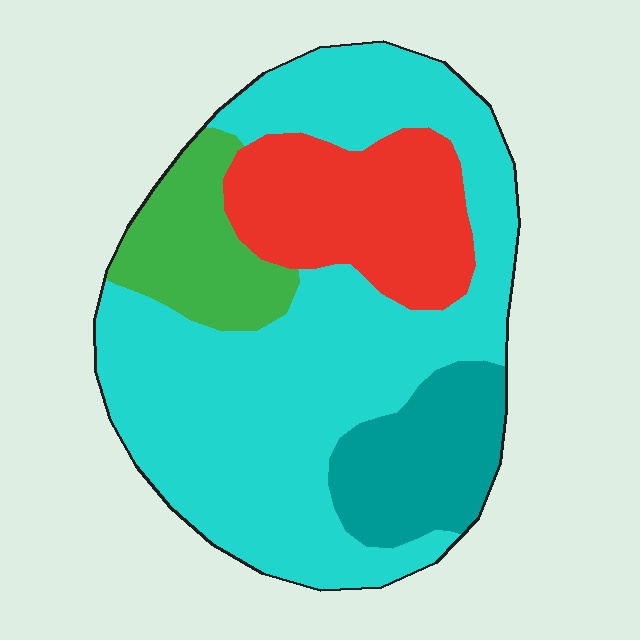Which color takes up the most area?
Cyan, at roughly 55%.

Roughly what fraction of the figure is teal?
Teal takes up about one eighth (1/8) of the figure.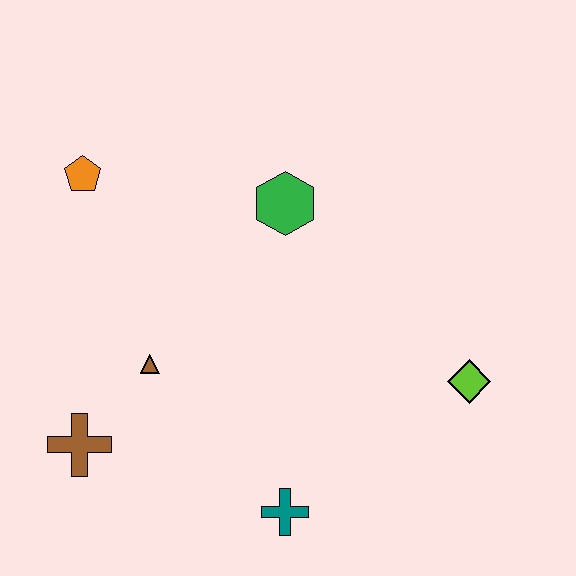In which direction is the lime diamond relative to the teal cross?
The lime diamond is to the right of the teal cross.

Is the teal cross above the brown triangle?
No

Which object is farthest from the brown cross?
The lime diamond is farthest from the brown cross.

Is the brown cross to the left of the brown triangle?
Yes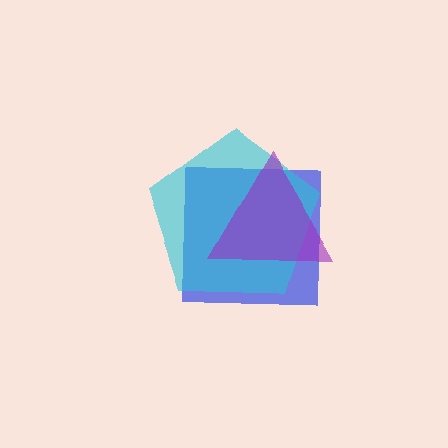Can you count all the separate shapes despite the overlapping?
Yes, there are 3 separate shapes.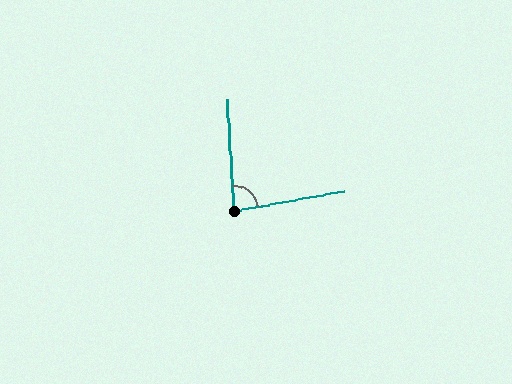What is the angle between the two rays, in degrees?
Approximately 83 degrees.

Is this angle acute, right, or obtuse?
It is acute.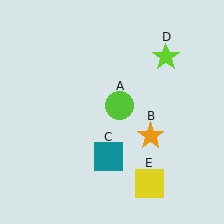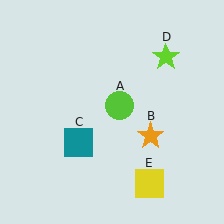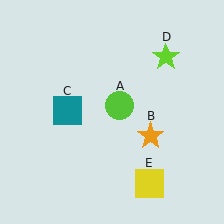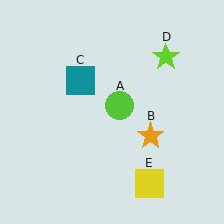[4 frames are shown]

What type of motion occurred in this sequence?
The teal square (object C) rotated clockwise around the center of the scene.